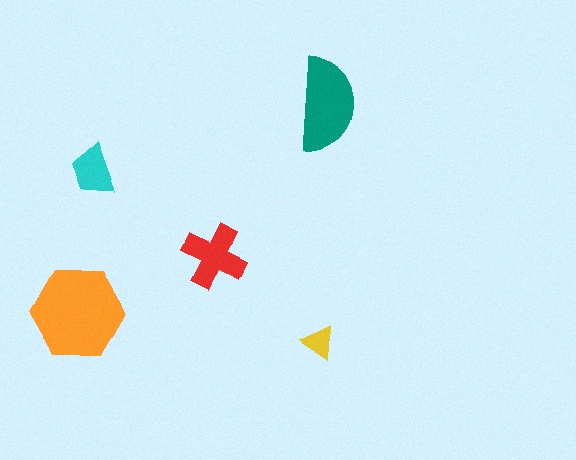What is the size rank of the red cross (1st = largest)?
3rd.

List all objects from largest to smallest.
The orange hexagon, the teal semicircle, the red cross, the cyan trapezoid, the yellow triangle.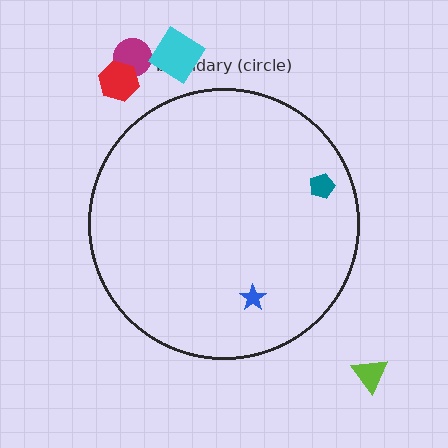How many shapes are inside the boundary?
2 inside, 4 outside.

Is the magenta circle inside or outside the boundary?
Outside.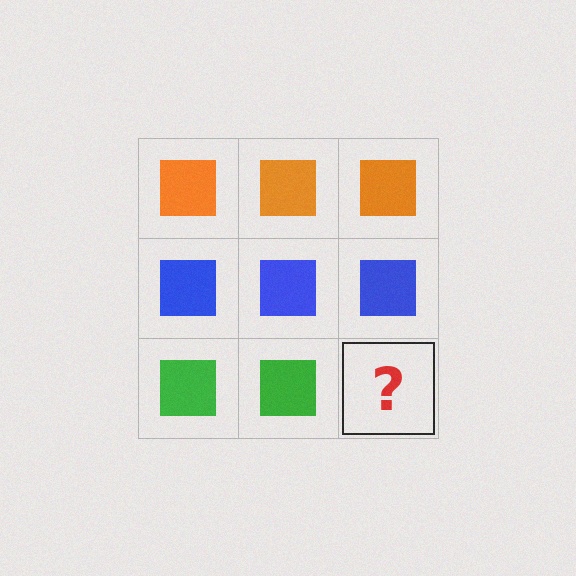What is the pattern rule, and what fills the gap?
The rule is that each row has a consistent color. The gap should be filled with a green square.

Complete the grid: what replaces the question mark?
The question mark should be replaced with a green square.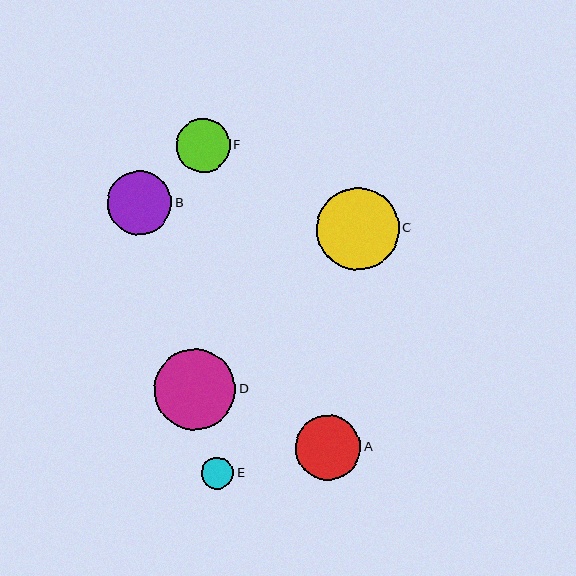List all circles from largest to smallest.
From largest to smallest: C, D, A, B, F, E.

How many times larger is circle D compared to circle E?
Circle D is approximately 2.5 times the size of circle E.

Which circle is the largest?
Circle C is the largest with a size of approximately 82 pixels.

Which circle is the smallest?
Circle E is the smallest with a size of approximately 33 pixels.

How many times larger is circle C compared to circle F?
Circle C is approximately 1.5 times the size of circle F.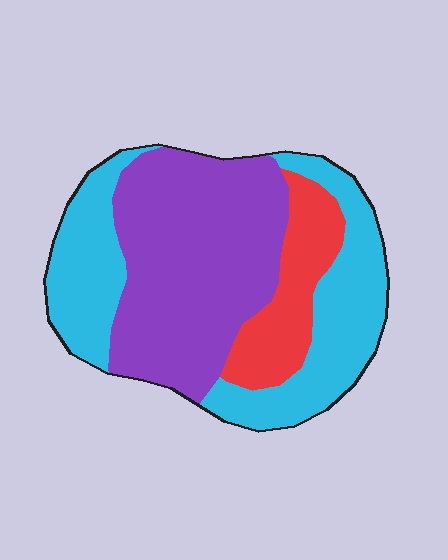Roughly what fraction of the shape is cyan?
Cyan takes up between a quarter and a half of the shape.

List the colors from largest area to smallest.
From largest to smallest: purple, cyan, red.